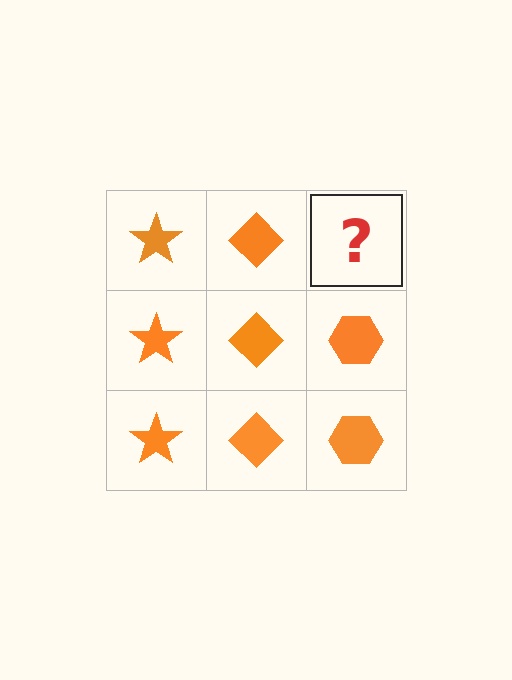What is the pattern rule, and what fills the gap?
The rule is that each column has a consistent shape. The gap should be filled with an orange hexagon.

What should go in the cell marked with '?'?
The missing cell should contain an orange hexagon.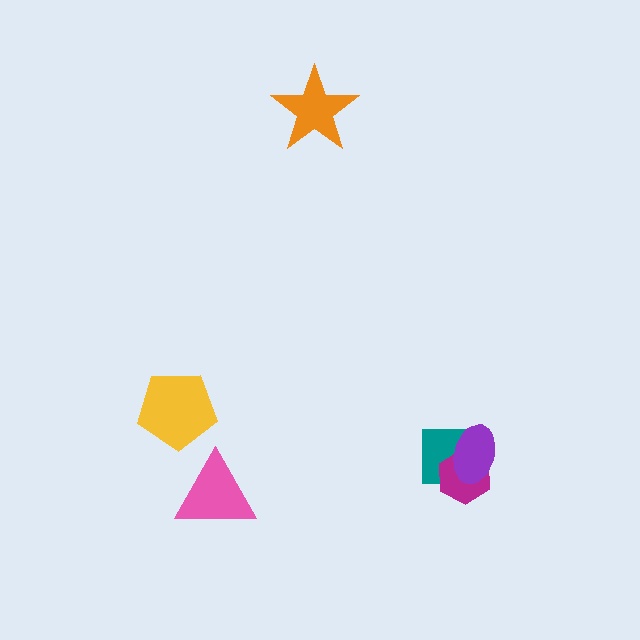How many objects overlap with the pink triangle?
0 objects overlap with the pink triangle.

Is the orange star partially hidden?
No, no other shape covers it.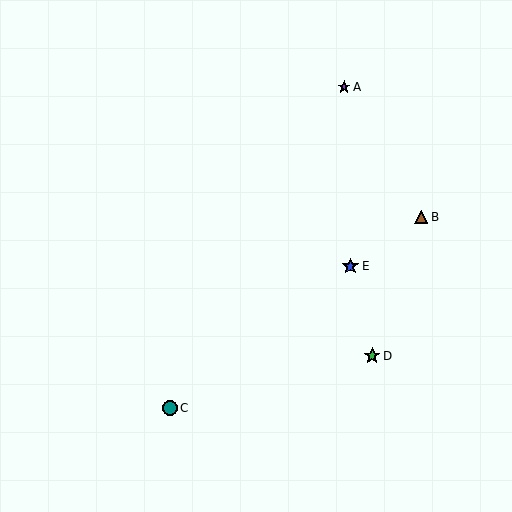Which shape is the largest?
The blue star (labeled E) is the largest.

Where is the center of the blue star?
The center of the blue star is at (350, 266).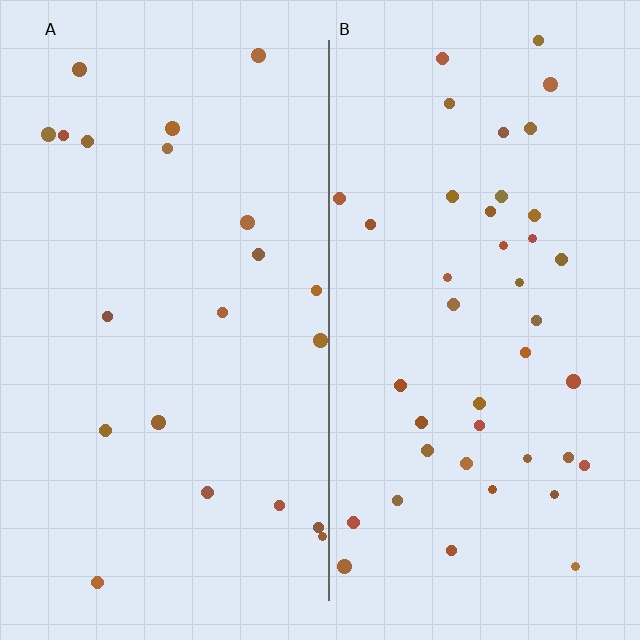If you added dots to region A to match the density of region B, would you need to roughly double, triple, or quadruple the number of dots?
Approximately double.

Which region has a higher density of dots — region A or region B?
B (the right).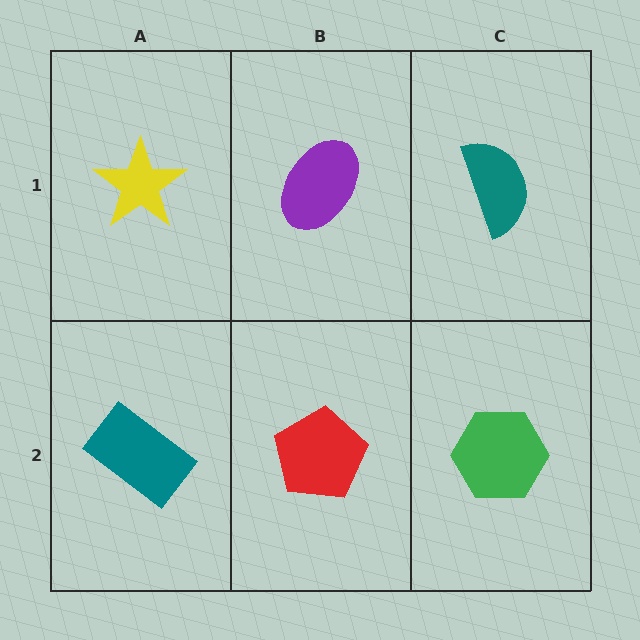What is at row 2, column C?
A green hexagon.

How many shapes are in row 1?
3 shapes.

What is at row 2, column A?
A teal rectangle.